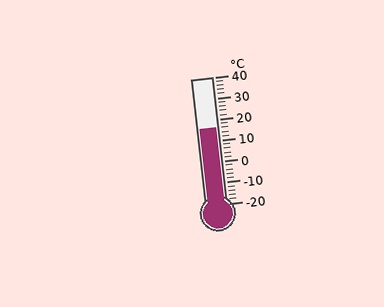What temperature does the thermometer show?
The thermometer shows approximately 16°C.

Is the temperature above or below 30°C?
The temperature is below 30°C.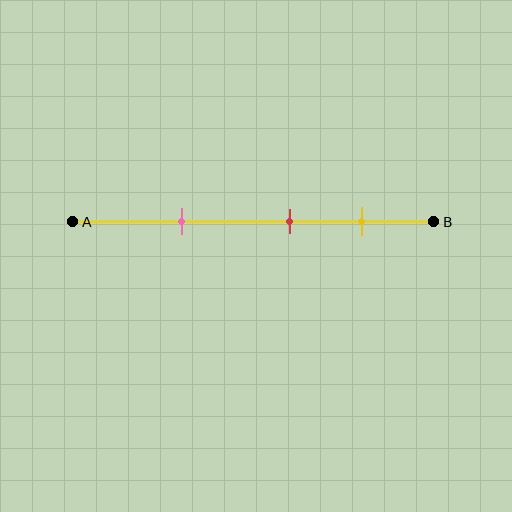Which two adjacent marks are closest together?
The red and yellow marks are the closest adjacent pair.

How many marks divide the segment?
There are 3 marks dividing the segment.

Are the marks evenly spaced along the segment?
Yes, the marks are approximately evenly spaced.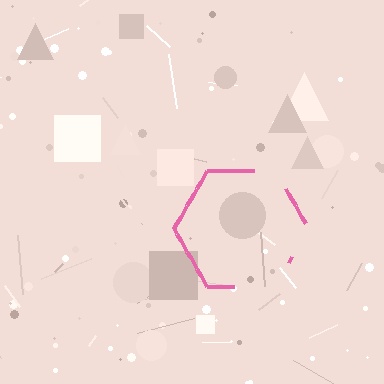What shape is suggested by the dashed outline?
The dashed outline suggests a hexagon.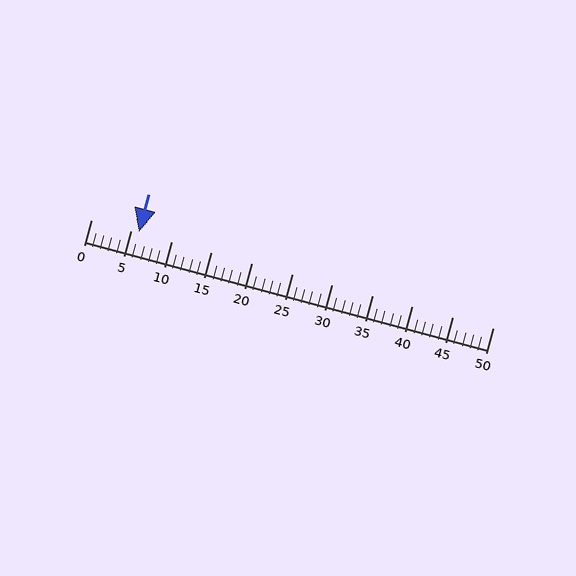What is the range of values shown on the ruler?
The ruler shows values from 0 to 50.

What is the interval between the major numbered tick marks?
The major tick marks are spaced 5 units apart.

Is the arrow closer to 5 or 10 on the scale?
The arrow is closer to 5.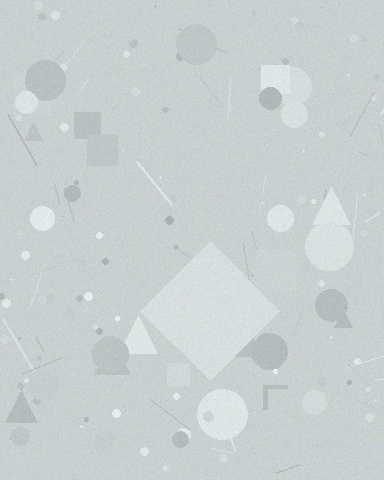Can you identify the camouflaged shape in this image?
The camouflaged shape is a diamond.